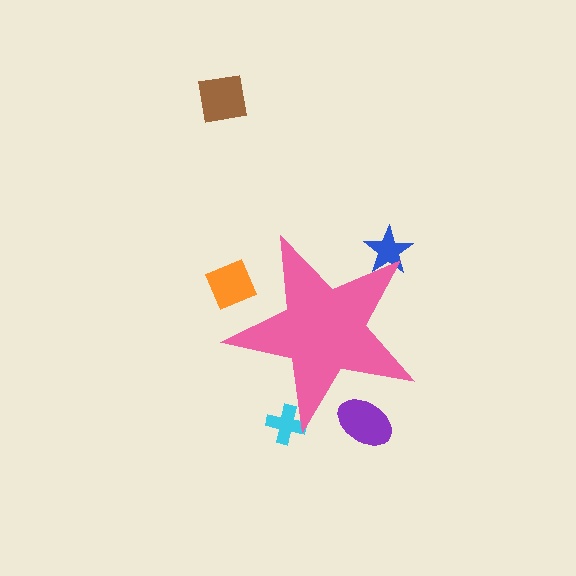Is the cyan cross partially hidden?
Yes, the cyan cross is partially hidden behind the pink star.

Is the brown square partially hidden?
No, the brown square is fully visible.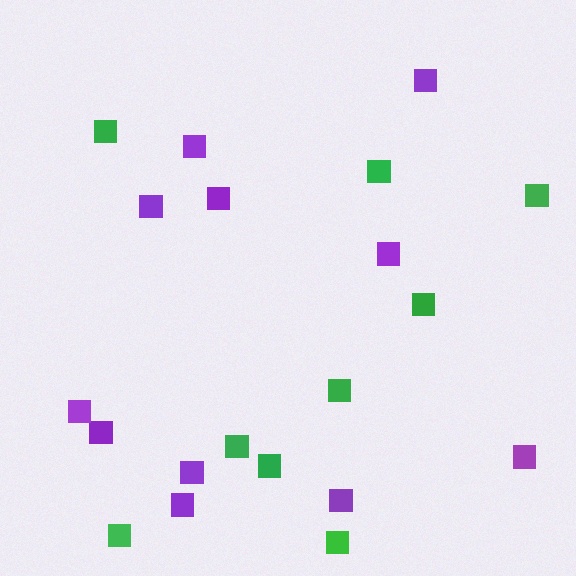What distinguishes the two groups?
There are 2 groups: one group of green squares (9) and one group of purple squares (11).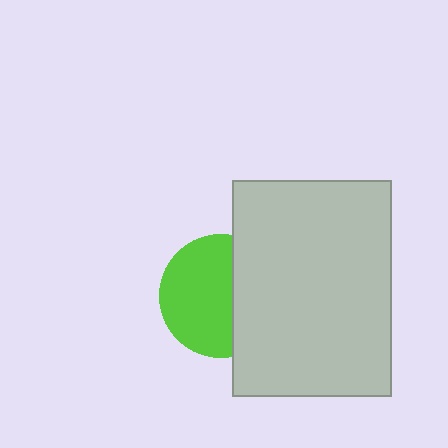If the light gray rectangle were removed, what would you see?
You would see the complete lime circle.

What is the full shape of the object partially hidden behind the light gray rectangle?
The partially hidden object is a lime circle.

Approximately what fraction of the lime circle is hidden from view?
Roughly 39% of the lime circle is hidden behind the light gray rectangle.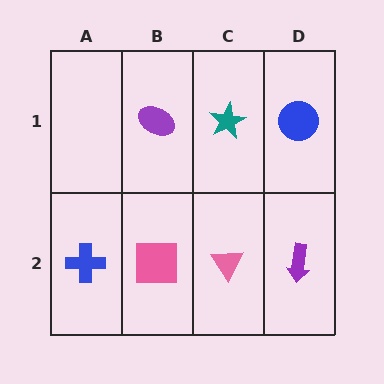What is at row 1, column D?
A blue circle.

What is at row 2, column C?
A pink triangle.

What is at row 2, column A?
A blue cross.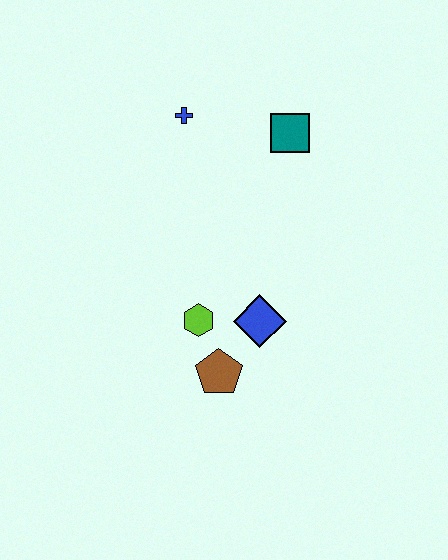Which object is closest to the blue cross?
The teal square is closest to the blue cross.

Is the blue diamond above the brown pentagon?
Yes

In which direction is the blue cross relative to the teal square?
The blue cross is to the left of the teal square.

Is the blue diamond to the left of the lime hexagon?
No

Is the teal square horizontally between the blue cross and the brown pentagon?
No